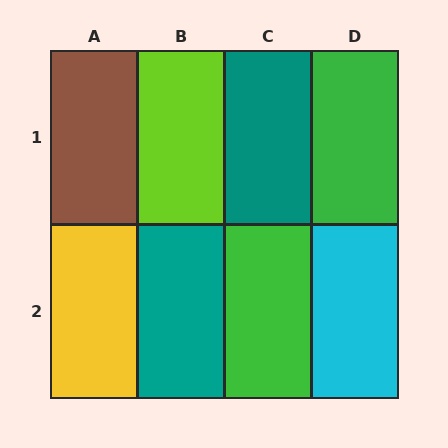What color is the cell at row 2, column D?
Cyan.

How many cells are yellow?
1 cell is yellow.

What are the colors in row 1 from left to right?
Brown, lime, teal, green.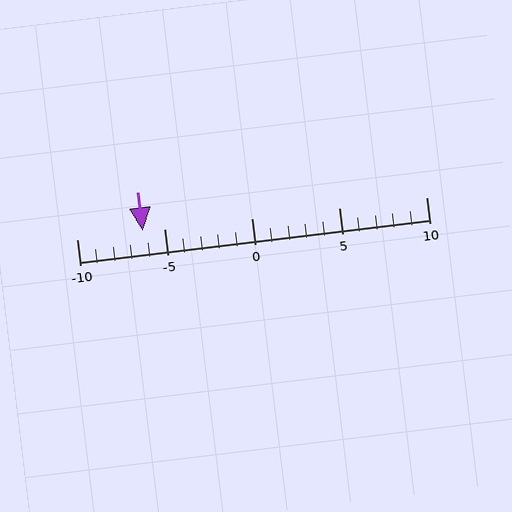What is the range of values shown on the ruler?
The ruler shows values from -10 to 10.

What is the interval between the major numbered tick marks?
The major tick marks are spaced 5 units apart.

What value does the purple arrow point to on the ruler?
The purple arrow points to approximately -6.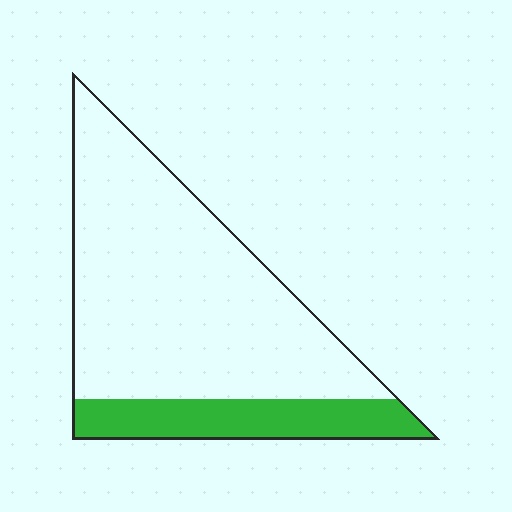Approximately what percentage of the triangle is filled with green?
Approximately 20%.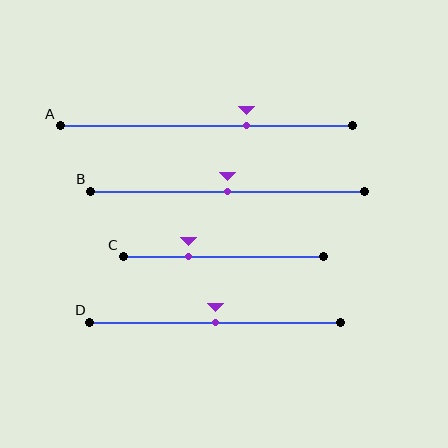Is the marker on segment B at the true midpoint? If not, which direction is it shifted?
Yes, the marker on segment B is at the true midpoint.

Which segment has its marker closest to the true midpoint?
Segment B has its marker closest to the true midpoint.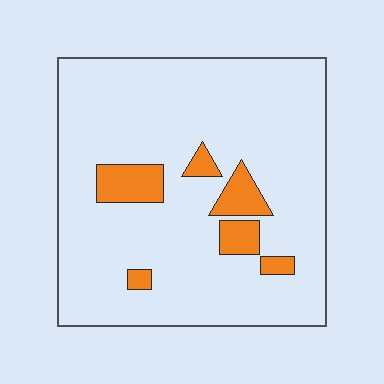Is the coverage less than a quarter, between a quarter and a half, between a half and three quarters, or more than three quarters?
Less than a quarter.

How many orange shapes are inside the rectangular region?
6.